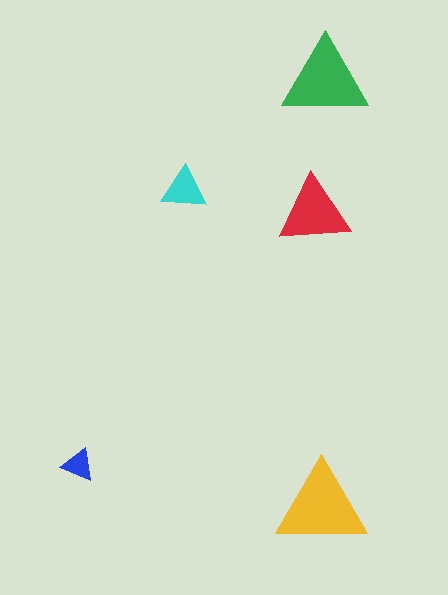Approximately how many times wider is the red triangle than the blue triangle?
About 2 times wider.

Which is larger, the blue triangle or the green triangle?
The green one.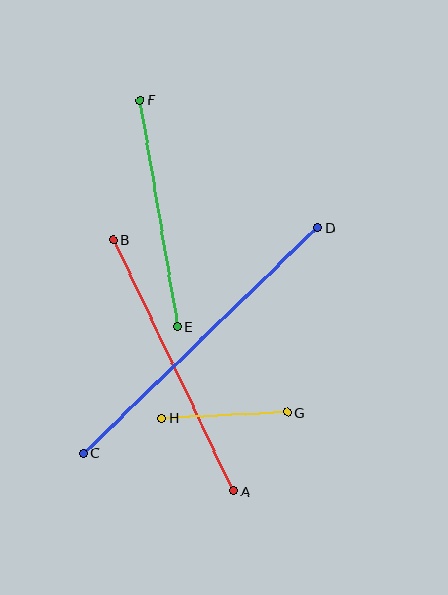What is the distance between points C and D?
The distance is approximately 325 pixels.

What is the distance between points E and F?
The distance is approximately 230 pixels.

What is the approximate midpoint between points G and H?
The midpoint is at approximately (225, 415) pixels.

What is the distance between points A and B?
The distance is approximately 279 pixels.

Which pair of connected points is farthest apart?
Points C and D are farthest apart.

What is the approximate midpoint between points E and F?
The midpoint is at approximately (159, 214) pixels.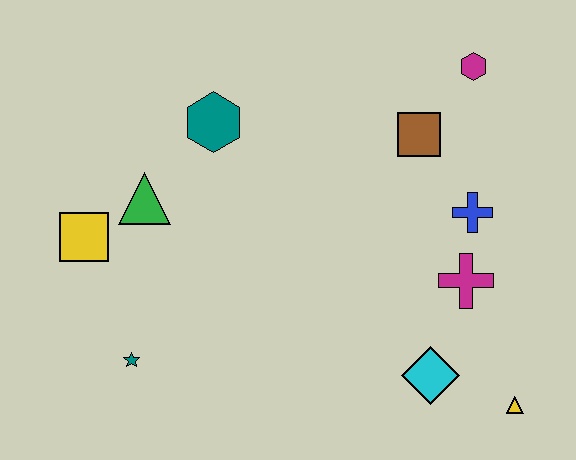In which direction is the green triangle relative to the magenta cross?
The green triangle is to the left of the magenta cross.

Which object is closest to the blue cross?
The magenta cross is closest to the blue cross.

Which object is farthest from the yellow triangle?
The yellow square is farthest from the yellow triangle.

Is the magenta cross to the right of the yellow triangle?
No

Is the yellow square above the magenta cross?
Yes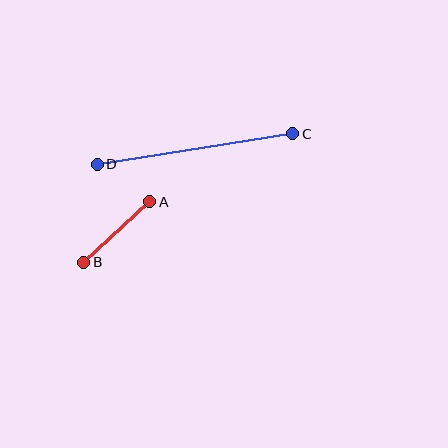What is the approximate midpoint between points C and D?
The midpoint is at approximately (195, 149) pixels.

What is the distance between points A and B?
The distance is approximately 90 pixels.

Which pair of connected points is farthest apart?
Points C and D are farthest apart.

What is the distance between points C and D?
The distance is approximately 198 pixels.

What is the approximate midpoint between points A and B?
The midpoint is at approximately (117, 232) pixels.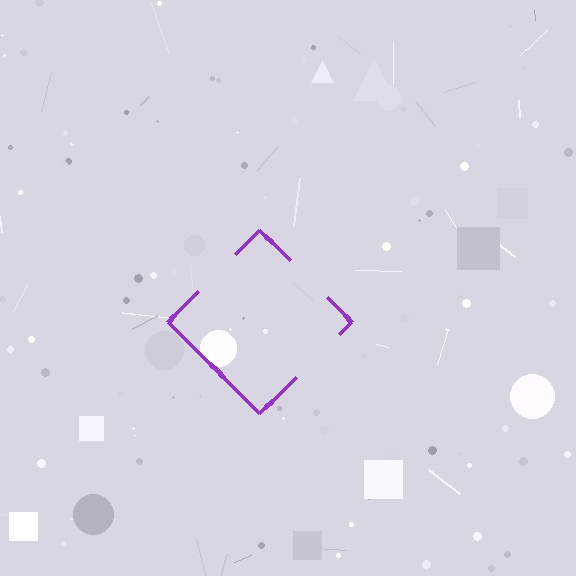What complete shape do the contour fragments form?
The contour fragments form a diamond.